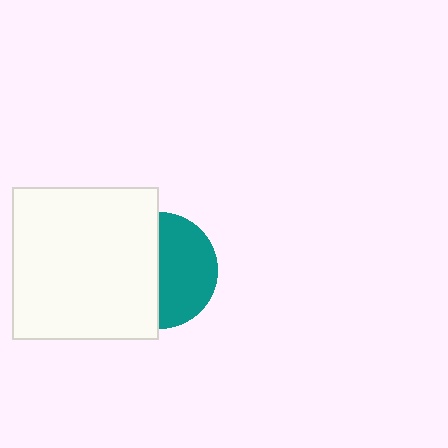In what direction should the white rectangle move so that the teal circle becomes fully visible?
The white rectangle should move left. That is the shortest direction to clear the overlap and leave the teal circle fully visible.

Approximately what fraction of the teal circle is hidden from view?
Roughly 51% of the teal circle is hidden behind the white rectangle.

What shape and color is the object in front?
The object in front is a white rectangle.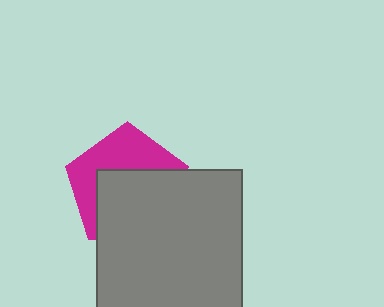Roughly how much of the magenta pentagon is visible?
A small part of it is visible (roughly 44%).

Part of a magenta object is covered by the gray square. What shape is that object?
It is a pentagon.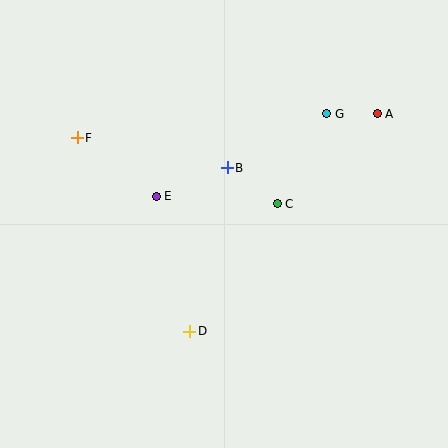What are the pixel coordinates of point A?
Point A is at (377, 114).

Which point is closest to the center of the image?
Point B at (227, 168) is closest to the center.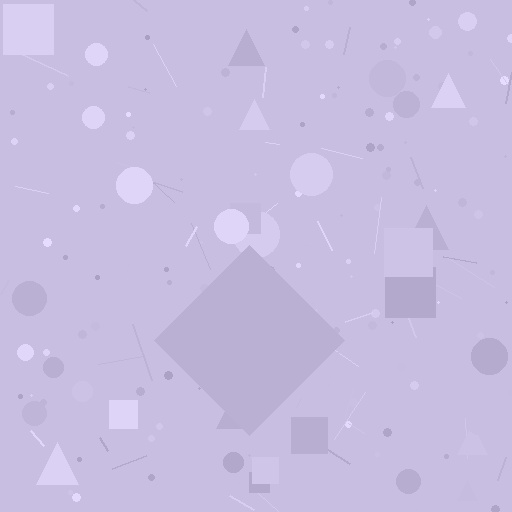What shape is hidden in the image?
A diamond is hidden in the image.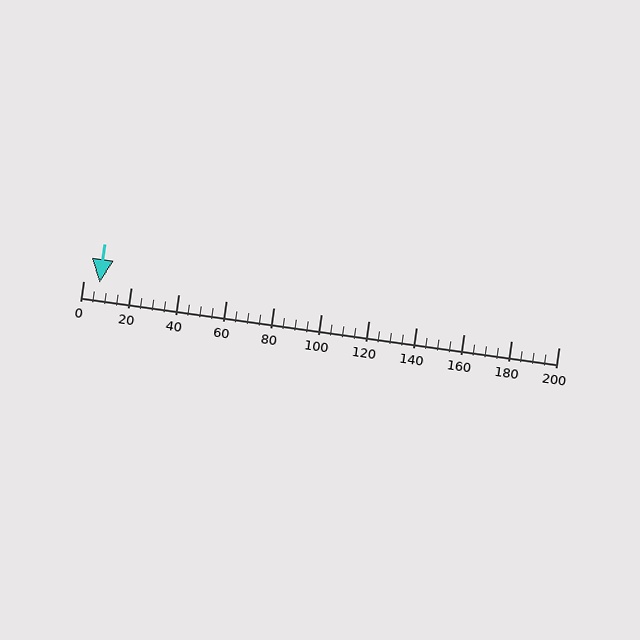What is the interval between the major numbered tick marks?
The major tick marks are spaced 20 units apart.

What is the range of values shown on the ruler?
The ruler shows values from 0 to 200.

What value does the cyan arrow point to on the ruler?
The cyan arrow points to approximately 7.